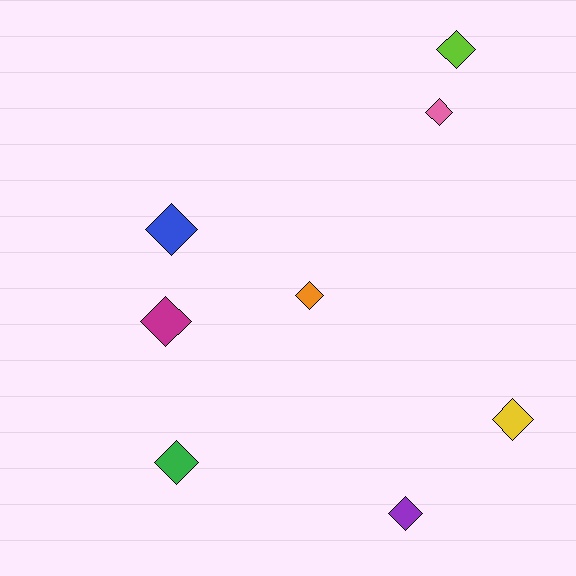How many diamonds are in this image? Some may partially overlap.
There are 8 diamonds.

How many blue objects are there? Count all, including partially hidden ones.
There is 1 blue object.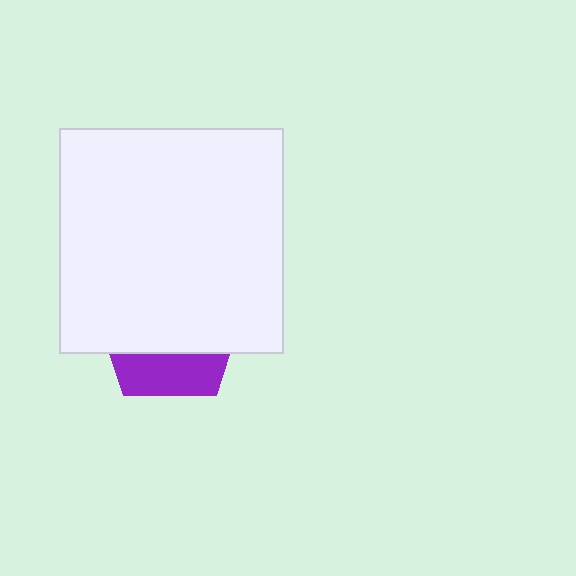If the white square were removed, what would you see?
You would see the complete purple pentagon.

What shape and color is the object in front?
The object in front is a white square.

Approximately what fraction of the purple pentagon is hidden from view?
Roughly 70% of the purple pentagon is hidden behind the white square.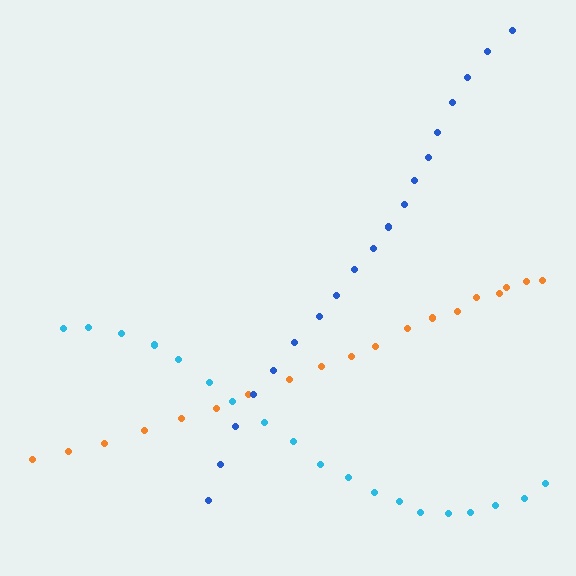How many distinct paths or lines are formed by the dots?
There are 3 distinct paths.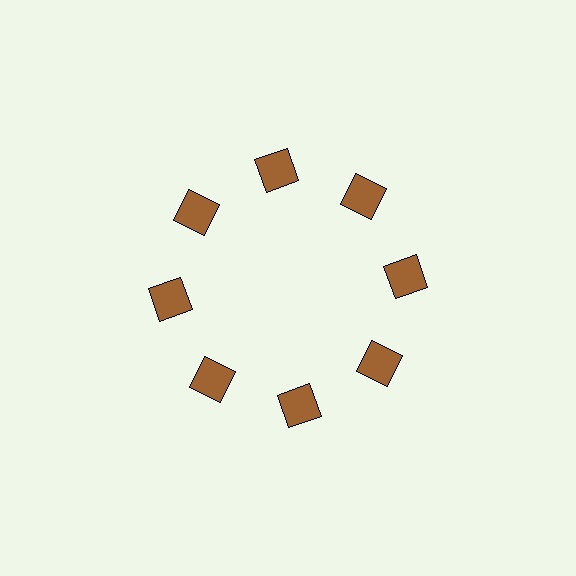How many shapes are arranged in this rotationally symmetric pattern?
There are 8 shapes, arranged in 8 groups of 1.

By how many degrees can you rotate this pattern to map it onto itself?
The pattern maps onto itself every 45 degrees of rotation.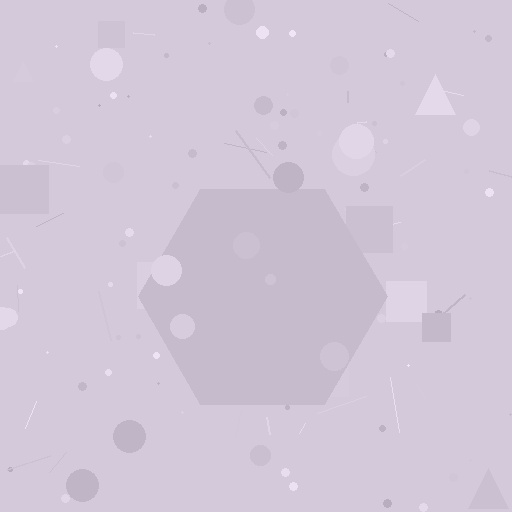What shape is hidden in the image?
A hexagon is hidden in the image.